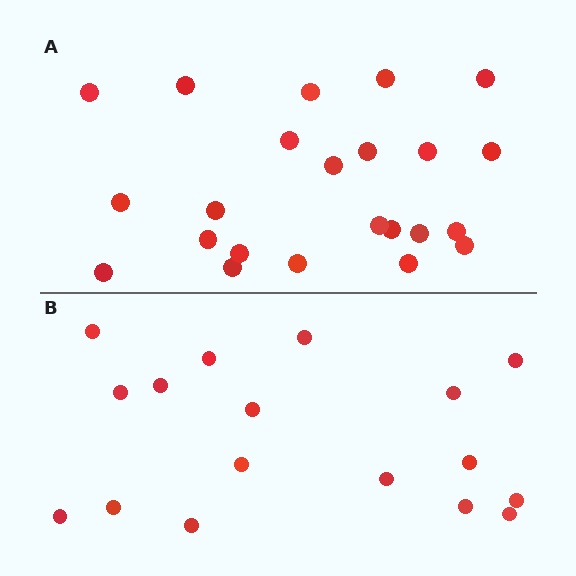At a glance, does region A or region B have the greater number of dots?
Region A (the top region) has more dots.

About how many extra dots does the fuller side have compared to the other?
Region A has about 6 more dots than region B.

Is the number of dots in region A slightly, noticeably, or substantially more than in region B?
Region A has noticeably more, but not dramatically so. The ratio is roughly 1.4 to 1.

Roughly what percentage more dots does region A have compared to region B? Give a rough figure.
About 35% more.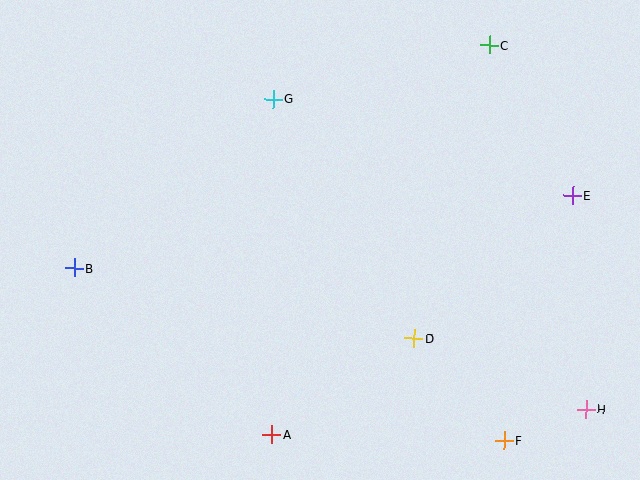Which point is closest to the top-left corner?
Point B is closest to the top-left corner.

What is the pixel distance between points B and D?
The distance between B and D is 347 pixels.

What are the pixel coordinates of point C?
Point C is at (490, 45).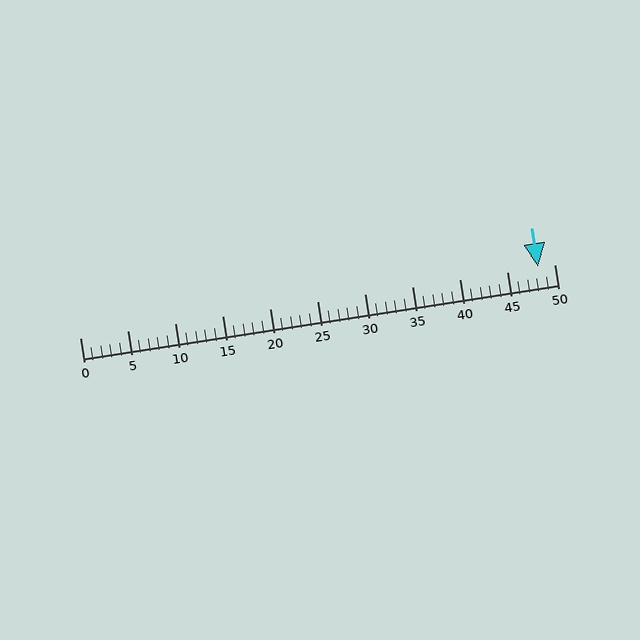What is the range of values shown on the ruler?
The ruler shows values from 0 to 50.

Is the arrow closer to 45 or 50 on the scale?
The arrow is closer to 50.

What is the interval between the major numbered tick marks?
The major tick marks are spaced 5 units apart.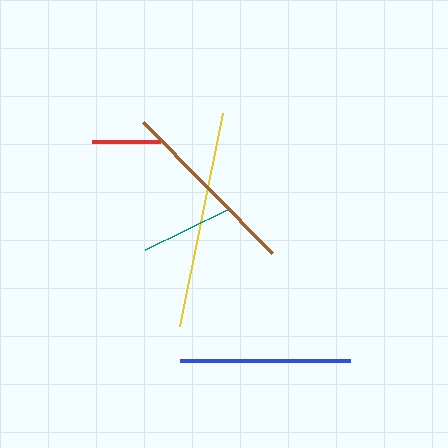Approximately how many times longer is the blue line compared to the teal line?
The blue line is approximately 1.9 times the length of the teal line.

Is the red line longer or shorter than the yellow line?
The yellow line is longer than the red line.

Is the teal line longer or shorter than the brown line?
The brown line is longer than the teal line.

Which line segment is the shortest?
The red line is the shortest at approximately 68 pixels.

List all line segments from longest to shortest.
From longest to shortest: yellow, brown, blue, teal, red.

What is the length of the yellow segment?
The yellow segment is approximately 217 pixels long.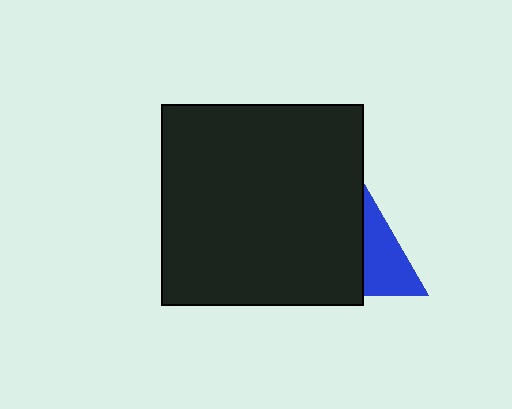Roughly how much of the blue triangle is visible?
About half of it is visible (roughly 46%).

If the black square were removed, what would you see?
You would see the complete blue triangle.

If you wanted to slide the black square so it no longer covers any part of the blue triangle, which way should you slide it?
Slide it left — that is the most direct way to separate the two shapes.